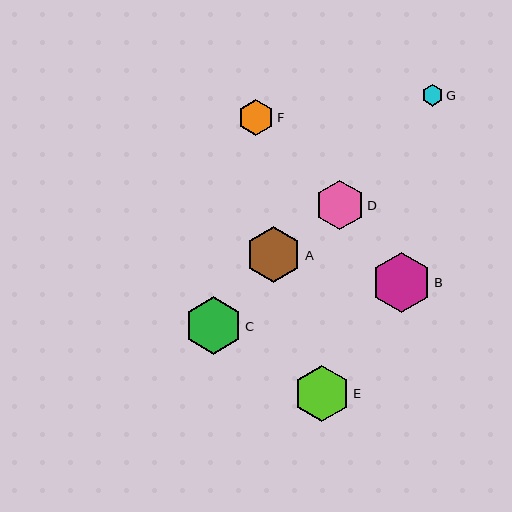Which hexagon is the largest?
Hexagon B is the largest with a size of approximately 60 pixels.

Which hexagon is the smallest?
Hexagon G is the smallest with a size of approximately 21 pixels.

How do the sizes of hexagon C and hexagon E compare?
Hexagon C and hexagon E are approximately the same size.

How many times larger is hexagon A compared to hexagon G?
Hexagon A is approximately 2.6 times the size of hexagon G.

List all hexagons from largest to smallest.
From largest to smallest: B, C, E, A, D, F, G.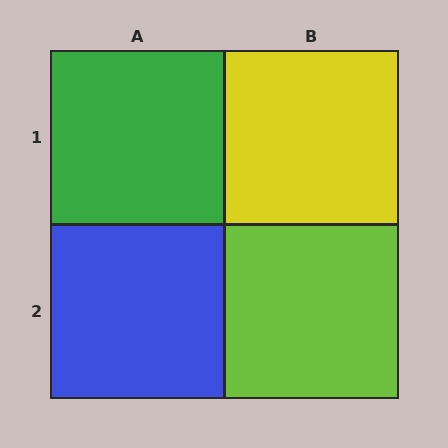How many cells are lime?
1 cell is lime.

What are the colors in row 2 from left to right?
Blue, lime.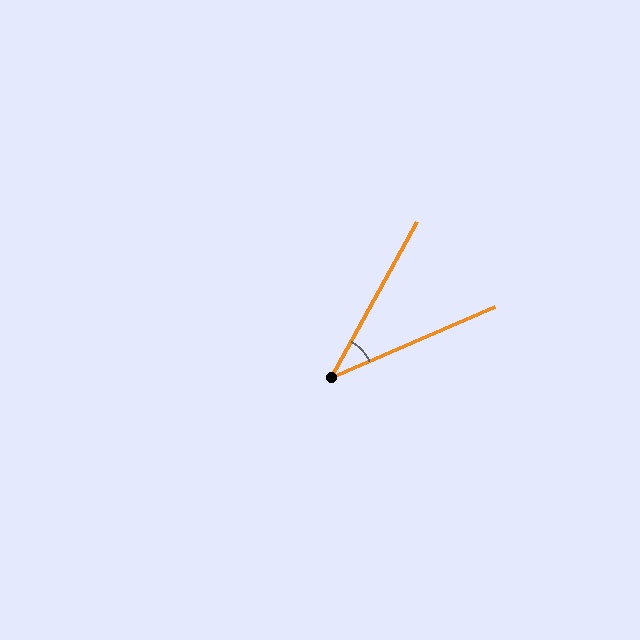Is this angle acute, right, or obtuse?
It is acute.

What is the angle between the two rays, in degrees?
Approximately 38 degrees.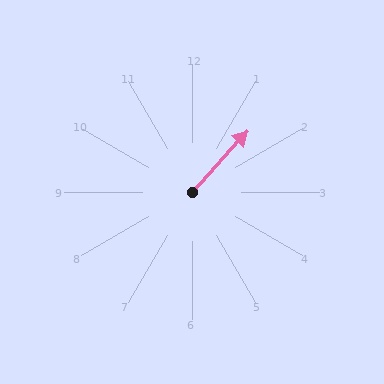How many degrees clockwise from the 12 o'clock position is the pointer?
Approximately 42 degrees.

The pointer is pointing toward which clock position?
Roughly 1 o'clock.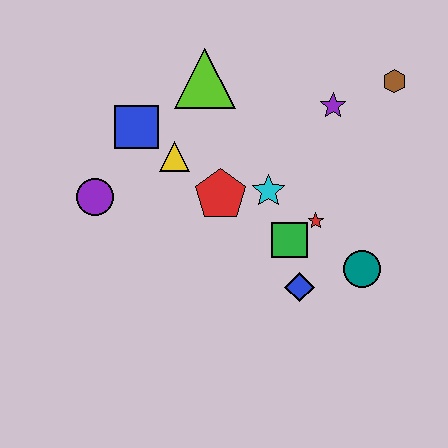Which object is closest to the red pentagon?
The cyan star is closest to the red pentagon.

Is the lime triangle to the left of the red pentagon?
Yes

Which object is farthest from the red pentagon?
The brown hexagon is farthest from the red pentagon.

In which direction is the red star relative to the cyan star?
The red star is to the right of the cyan star.